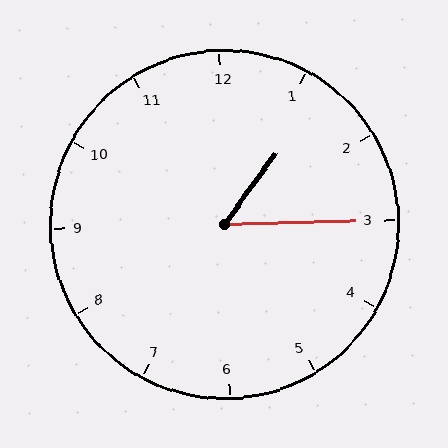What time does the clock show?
1:15.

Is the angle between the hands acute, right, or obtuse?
It is acute.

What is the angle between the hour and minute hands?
Approximately 52 degrees.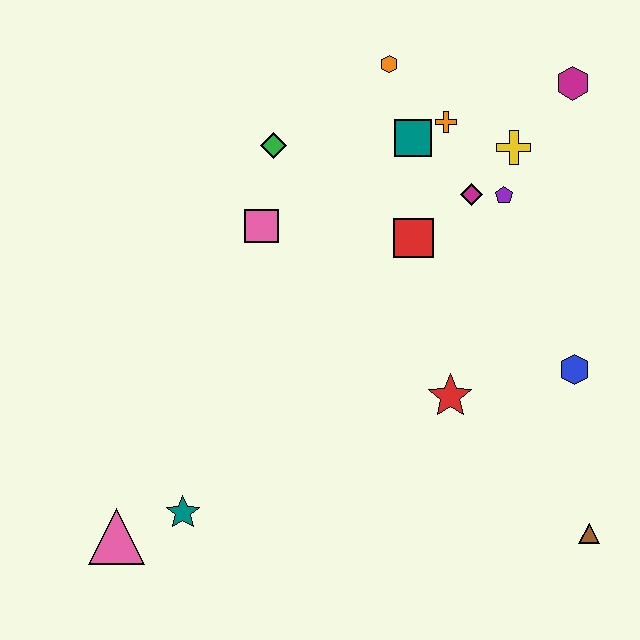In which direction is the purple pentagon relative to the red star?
The purple pentagon is above the red star.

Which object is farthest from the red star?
The pink triangle is farthest from the red star.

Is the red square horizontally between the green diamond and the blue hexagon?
Yes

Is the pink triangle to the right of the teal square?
No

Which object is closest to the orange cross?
The teal square is closest to the orange cross.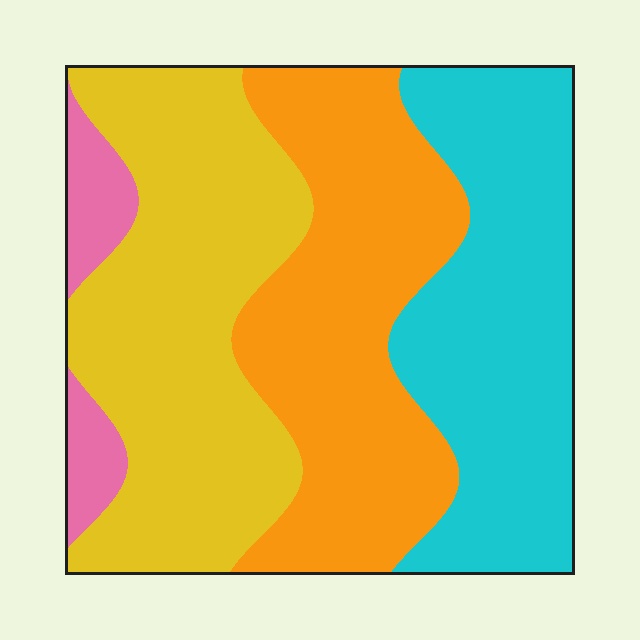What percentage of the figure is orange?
Orange covers roughly 30% of the figure.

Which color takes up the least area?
Pink, at roughly 5%.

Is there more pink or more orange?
Orange.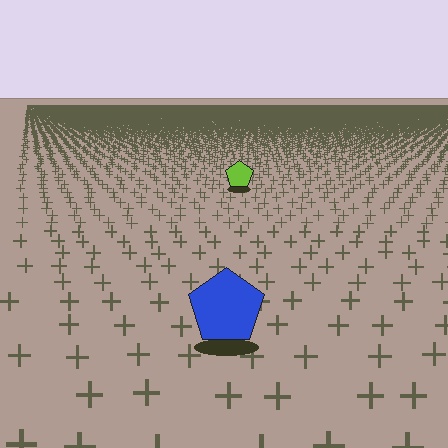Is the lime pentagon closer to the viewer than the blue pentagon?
No. The blue pentagon is closer — you can tell from the texture gradient: the ground texture is coarser near it.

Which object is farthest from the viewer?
The lime pentagon is farthest from the viewer. It appears smaller and the ground texture around it is denser.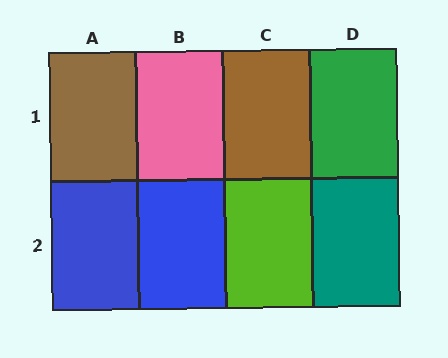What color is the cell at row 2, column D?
Teal.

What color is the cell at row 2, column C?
Lime.